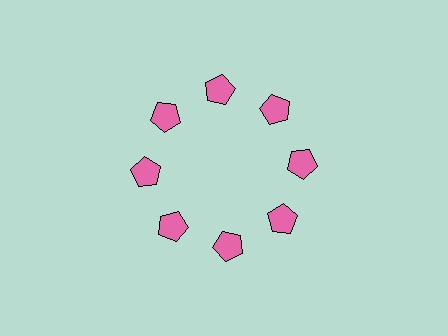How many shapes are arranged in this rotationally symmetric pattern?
There are 8 shapes, arranged in 8 groups of 1.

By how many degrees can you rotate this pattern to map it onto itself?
The pattern maps onto itself every 45 degrees of rotation.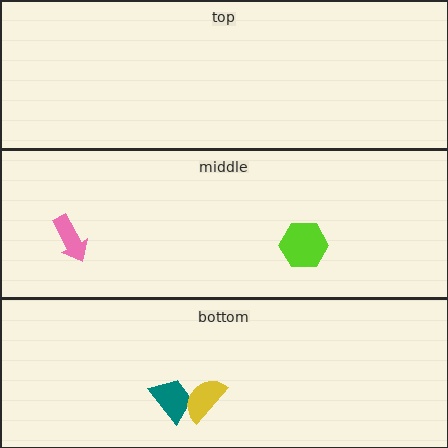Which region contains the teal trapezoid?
The bottom region.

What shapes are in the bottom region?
The teal trapezoid, the yellow semicircle.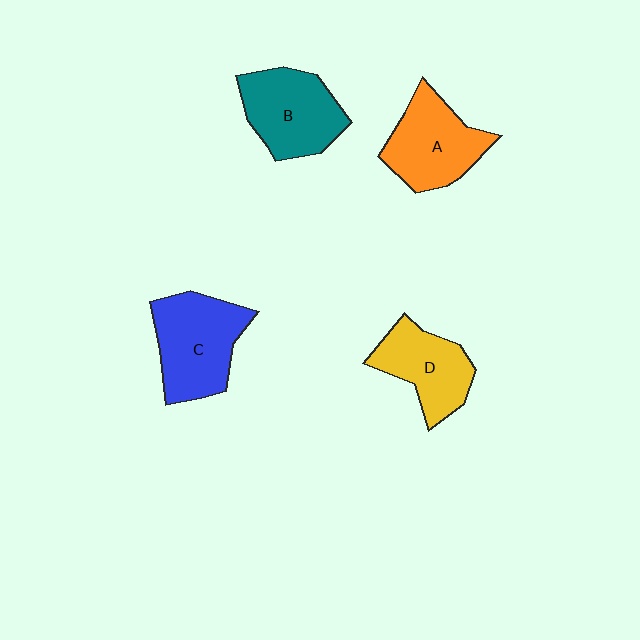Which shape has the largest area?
Shape C (blue).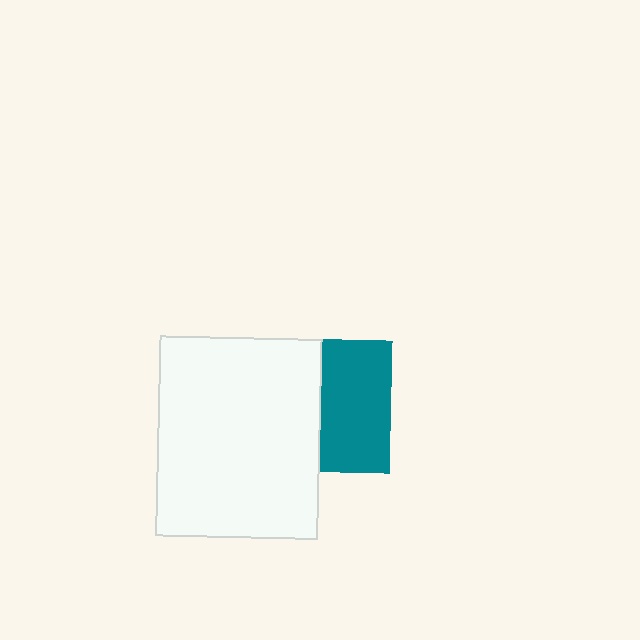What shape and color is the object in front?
The object in front is a white rectangle.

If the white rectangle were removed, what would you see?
You would see the complete teal square.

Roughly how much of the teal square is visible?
About half of it is visible (roughly 52%).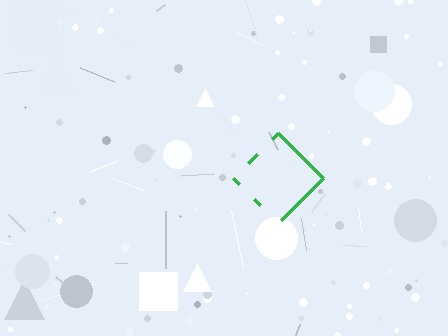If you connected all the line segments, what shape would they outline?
They would outline a diamond.